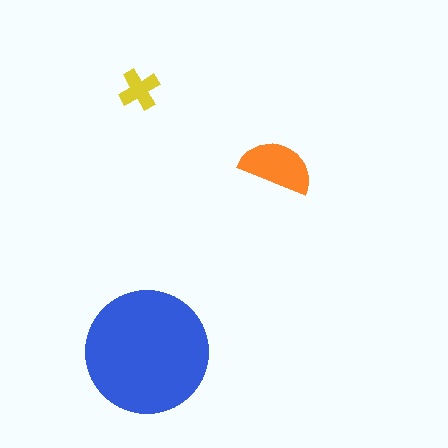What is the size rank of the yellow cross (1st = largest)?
3rd.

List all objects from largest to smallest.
The blue circle, the orange semicircle, the yellow cross.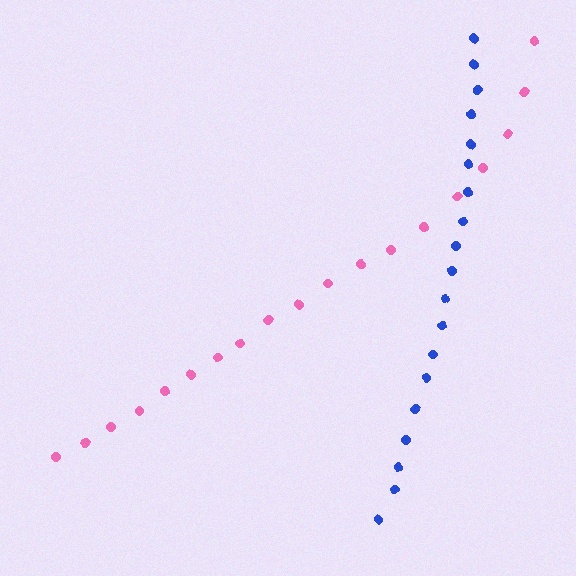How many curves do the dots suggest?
There are 2 distinct paths.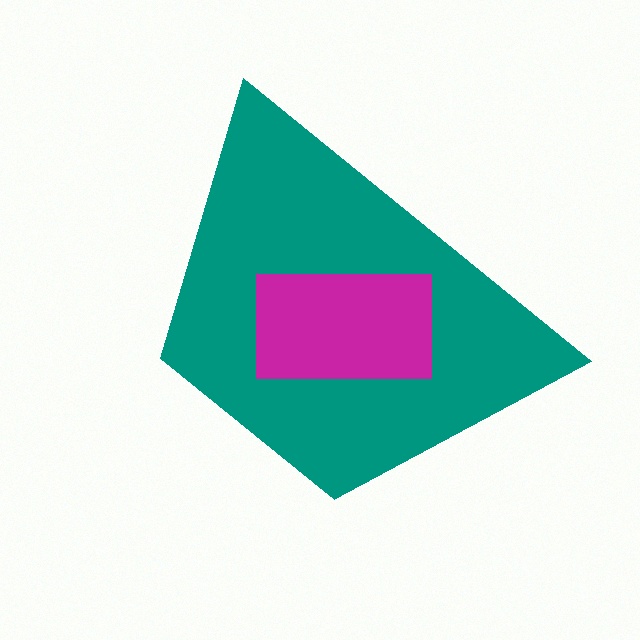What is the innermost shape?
The magenta rectangle.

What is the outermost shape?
The teal trapezoid.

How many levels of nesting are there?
2.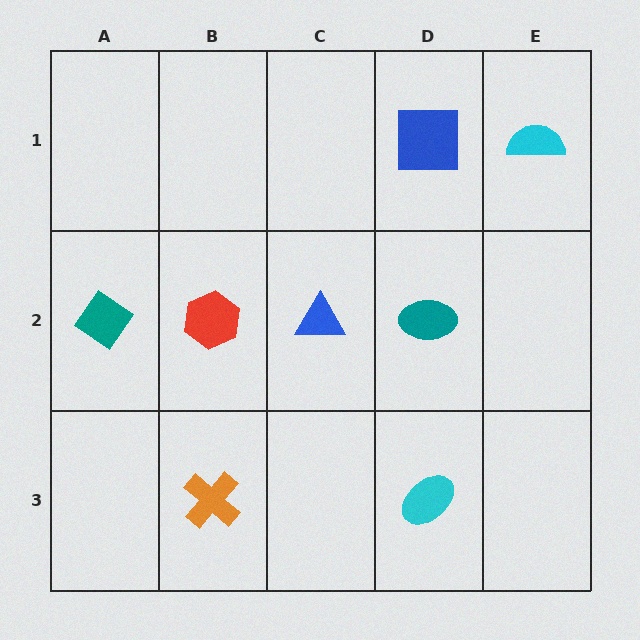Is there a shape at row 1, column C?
No, that cell is empty.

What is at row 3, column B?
An orange cross.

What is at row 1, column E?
A cyan semicircle.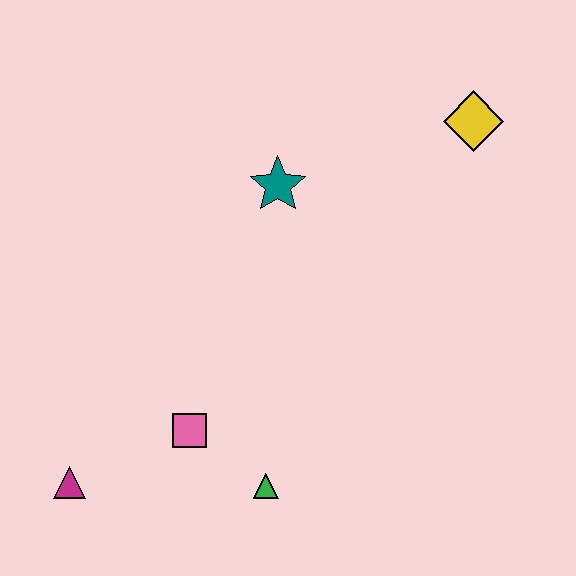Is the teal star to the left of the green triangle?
No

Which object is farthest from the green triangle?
The yellow diamond is farthest from the green triangle.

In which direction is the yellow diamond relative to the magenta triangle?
The yellow diamond is to the right of the magenta triangle.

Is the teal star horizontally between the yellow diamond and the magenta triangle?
Yes